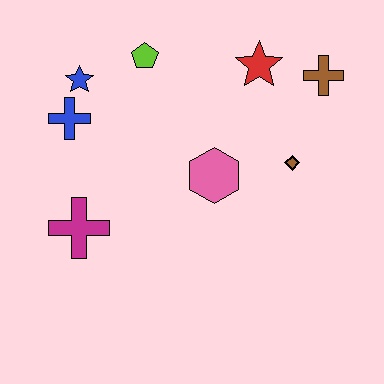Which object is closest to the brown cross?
The red star is closest to the brown cross.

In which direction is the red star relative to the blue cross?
The red star is to the right of the blue cross.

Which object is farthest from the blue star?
The brown cross is farthest from the blue star.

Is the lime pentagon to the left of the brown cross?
Yes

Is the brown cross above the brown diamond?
Yes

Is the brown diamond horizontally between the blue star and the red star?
No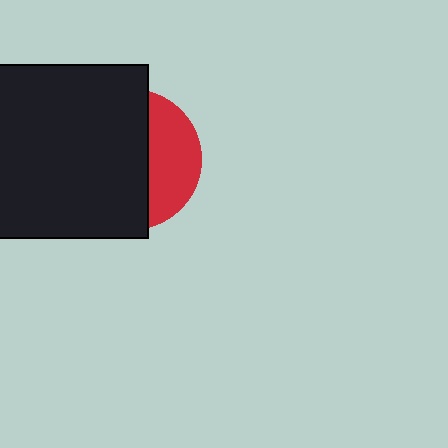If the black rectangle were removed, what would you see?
You would see the complete red circle.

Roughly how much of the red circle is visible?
A small part of it is visible (roughly 34%).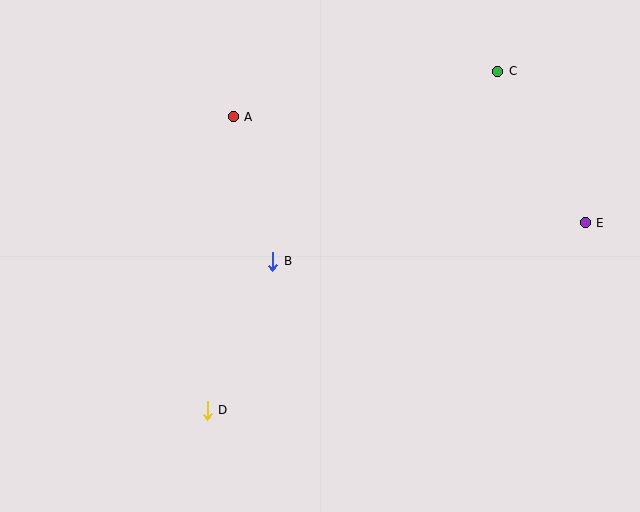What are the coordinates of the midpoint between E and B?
The midpoint between E and B is at (429, 242).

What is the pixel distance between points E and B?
The distance between E and B is 315 pixels.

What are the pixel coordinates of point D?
Point D is at (207, 410).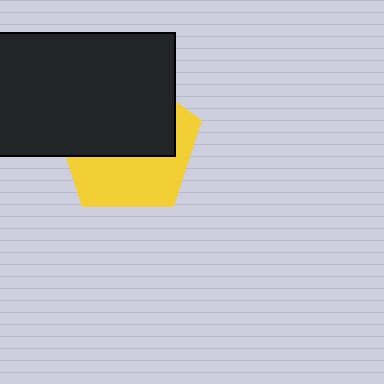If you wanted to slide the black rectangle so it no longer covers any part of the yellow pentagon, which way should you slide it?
Slide it up — that is the most direct way to separate the two shapes.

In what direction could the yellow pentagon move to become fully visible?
The yellow pentagon could move down. That would shift it out from behind the black rectangle entirely.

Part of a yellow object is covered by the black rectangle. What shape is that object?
It is a pentagon.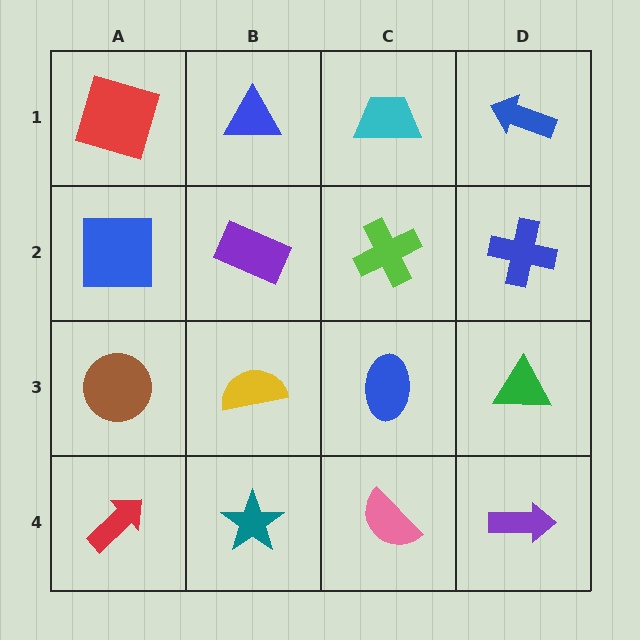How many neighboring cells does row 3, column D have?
3.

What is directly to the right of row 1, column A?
A blue triangle.